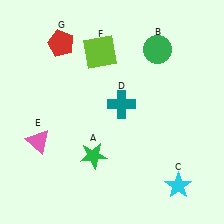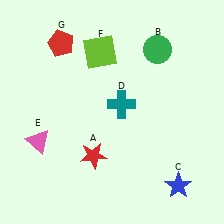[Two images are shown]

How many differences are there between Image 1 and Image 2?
There are 2 differences between the two images.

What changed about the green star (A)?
In Image 1, A is green. In Image 2, it changed to red.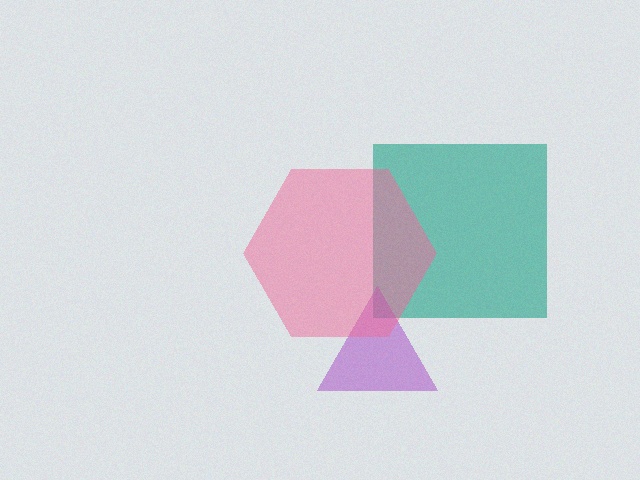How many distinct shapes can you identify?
There are 3 distinct shapes: a teal square, a purple triangle, a pink hexagon.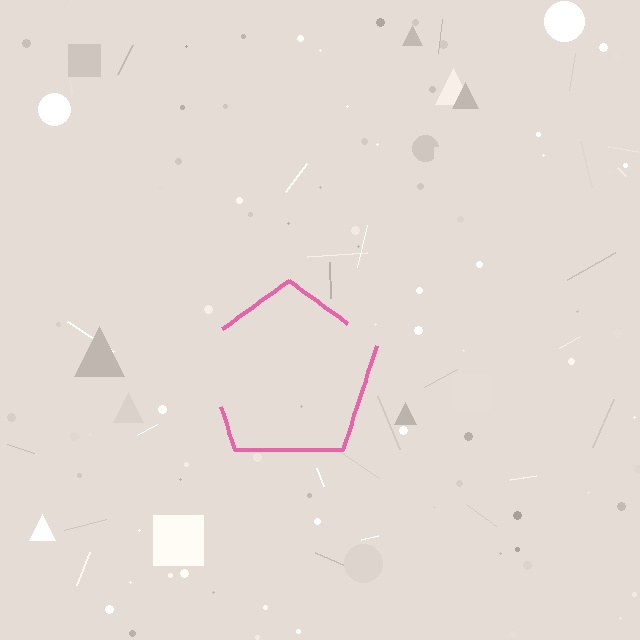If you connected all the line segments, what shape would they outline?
They would outline a pentagon.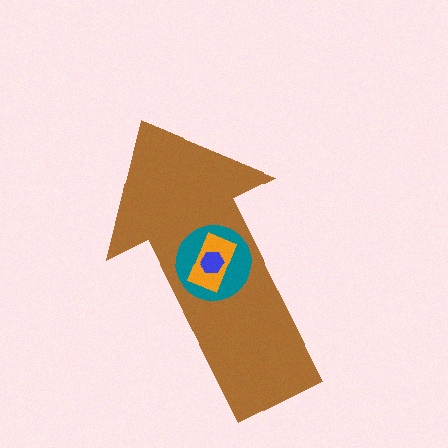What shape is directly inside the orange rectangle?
The blue hexagon.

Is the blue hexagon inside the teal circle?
Yes.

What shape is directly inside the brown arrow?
The teal circle.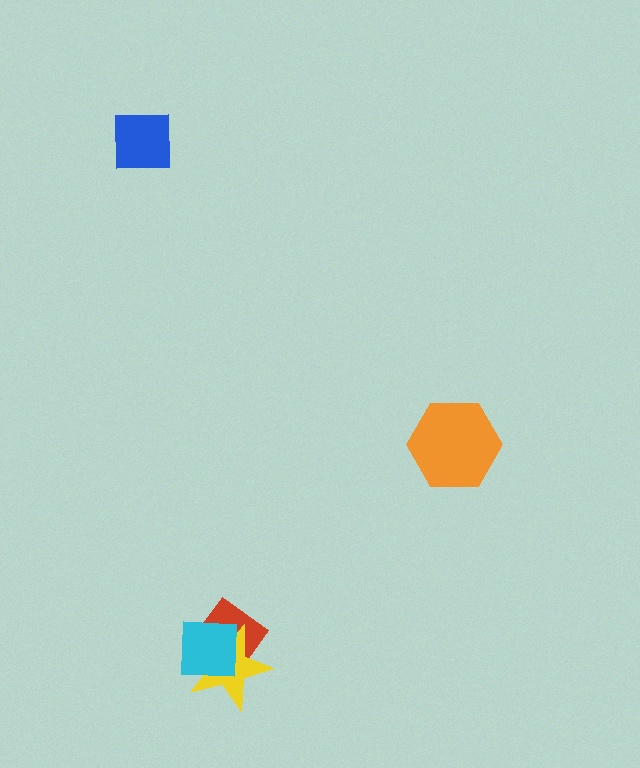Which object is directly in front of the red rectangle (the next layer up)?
The yellow star is directly in front of the red rectangle.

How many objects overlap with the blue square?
0 objects overlap with the blue square.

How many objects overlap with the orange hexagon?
0 objects overlap with the orange hexagon.